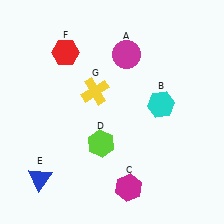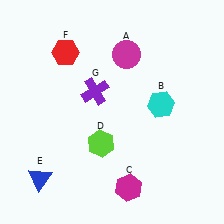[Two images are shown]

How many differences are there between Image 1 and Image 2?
There is 1 difference between the two images.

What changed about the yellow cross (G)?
In Image 1, G is yellow. In Image 2, it changed to purple.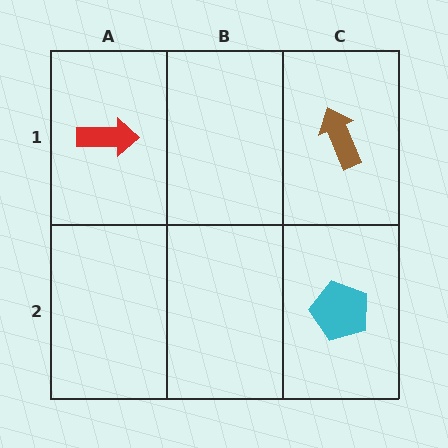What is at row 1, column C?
A brown arrow.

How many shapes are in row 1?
2 shapes.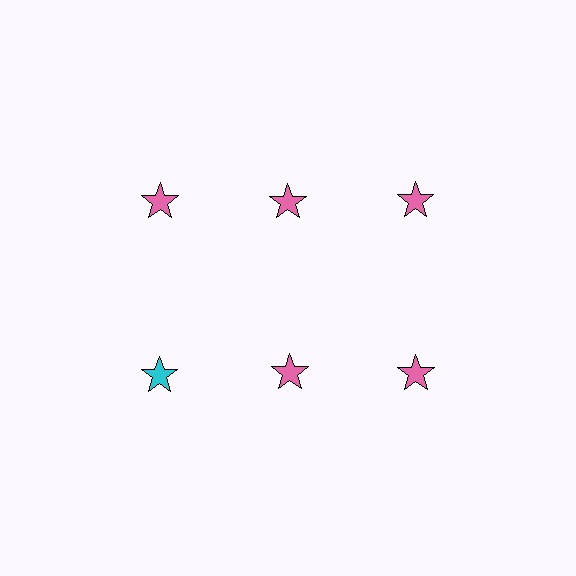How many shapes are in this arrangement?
There are 6 shapes arranged in a grid pattern.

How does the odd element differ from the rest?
It has a different color: cyan instead of pink.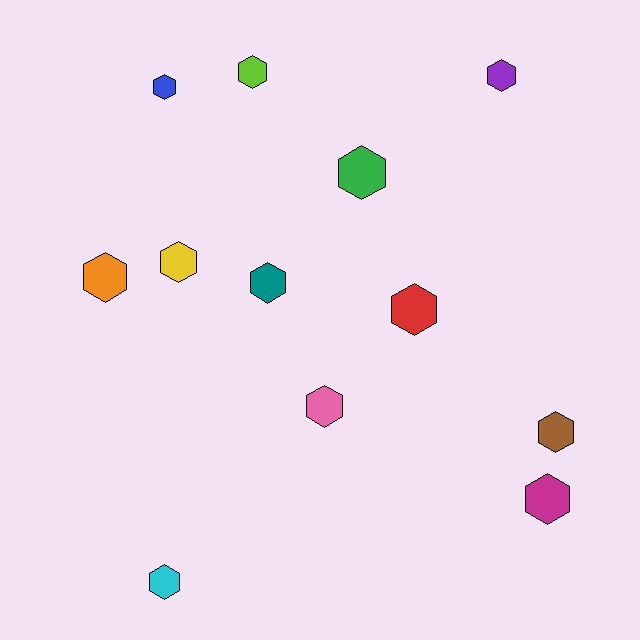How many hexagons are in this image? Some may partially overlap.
There are 12 hexagons.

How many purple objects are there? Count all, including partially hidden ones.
There is 1 purple object.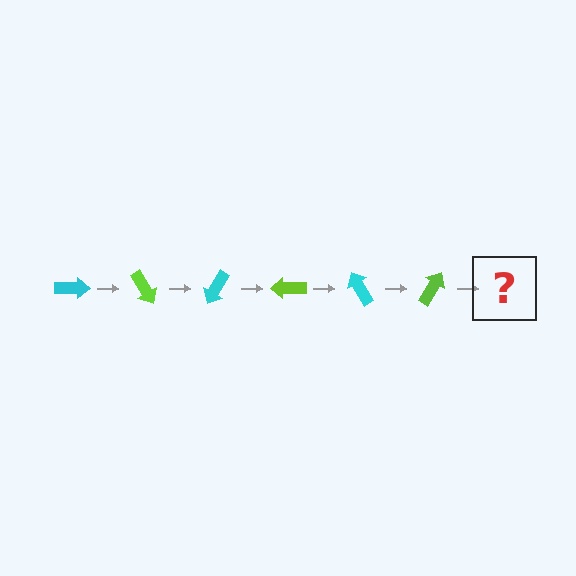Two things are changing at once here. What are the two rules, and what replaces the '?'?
The two rules are that it rotates 60 degrees each step and the color cycles through cyan and lime. The '?' should be a cyan arrow, rotated 360 degrees from the start.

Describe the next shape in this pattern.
It should be a cyan arrow, rotated 360 degrees from the start.